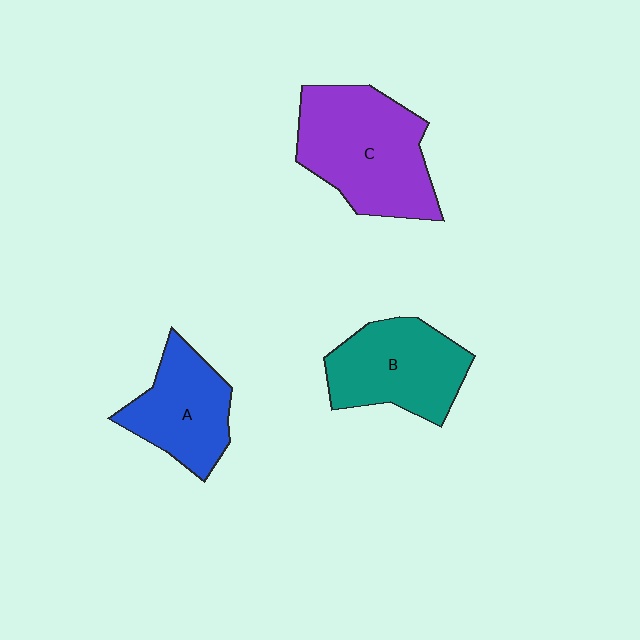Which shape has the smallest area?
Shape A (blue).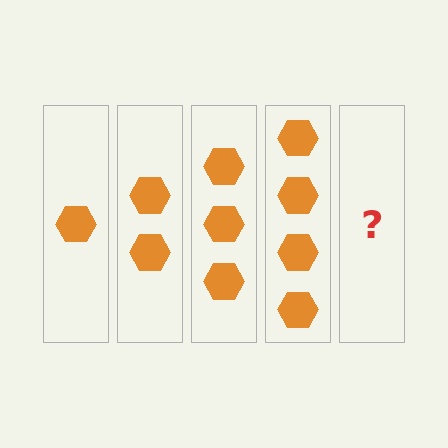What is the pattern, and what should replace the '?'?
The pattern is that each step adds one more hexagon. The '?' should be 5 hexagons.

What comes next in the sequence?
The next element should be 5 hexagons.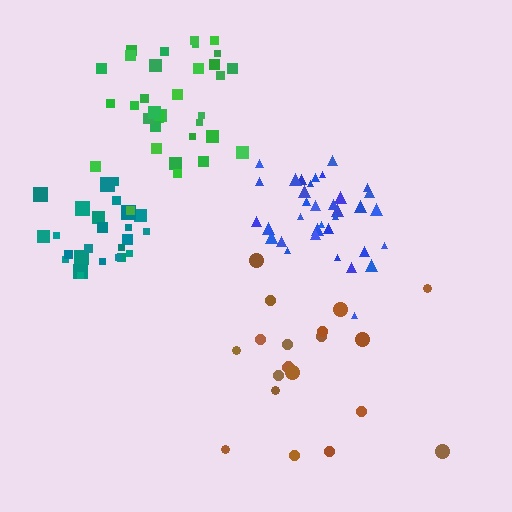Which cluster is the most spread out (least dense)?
Brown.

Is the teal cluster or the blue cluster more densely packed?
Teal.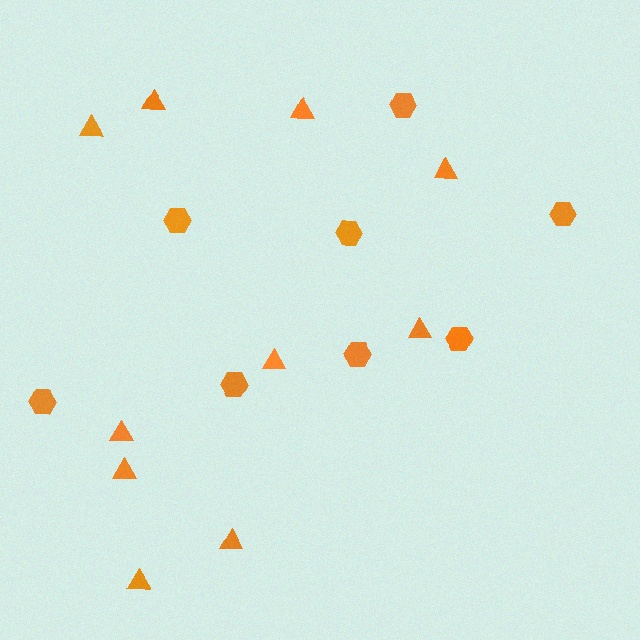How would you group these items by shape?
There are 2 groups: one group of hexagons (8) and one group of triangles (10).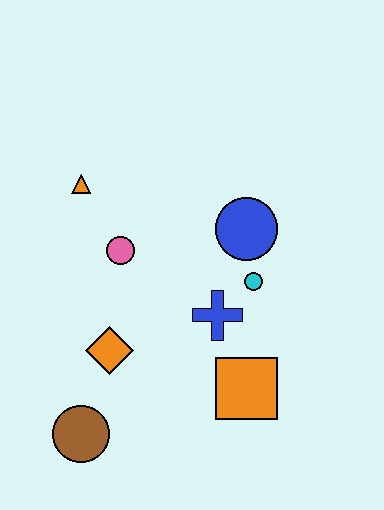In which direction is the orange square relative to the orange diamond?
The orange square is to the right of the orange diamond.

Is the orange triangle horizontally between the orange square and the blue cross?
No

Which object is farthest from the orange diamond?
The blue circle is farthest from the orange diamond.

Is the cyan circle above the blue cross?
Yes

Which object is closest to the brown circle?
The orange diamond is closest to the brown circle.